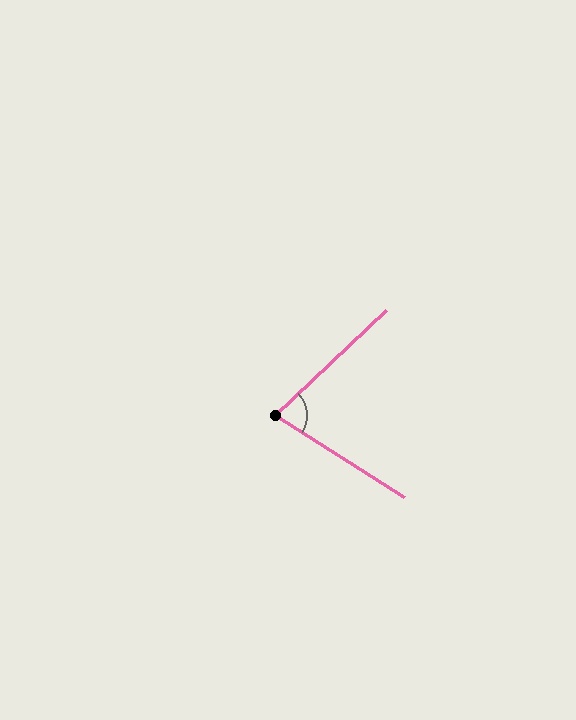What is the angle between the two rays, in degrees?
Approximately 76 degrees.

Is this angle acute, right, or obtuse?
It is acute.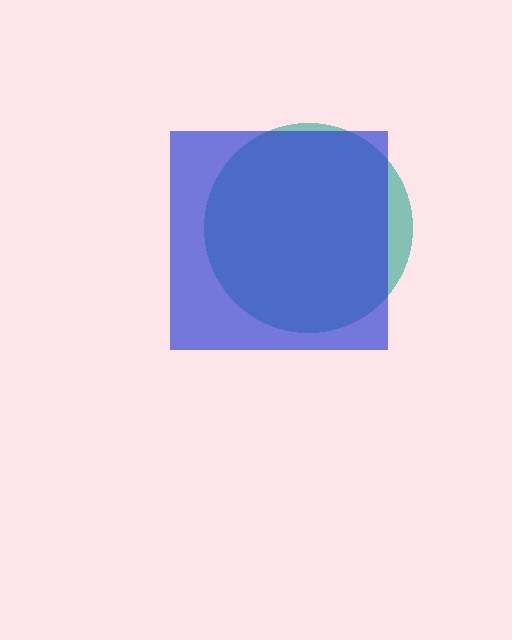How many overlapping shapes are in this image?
There are 2 overlapping shapes in the image.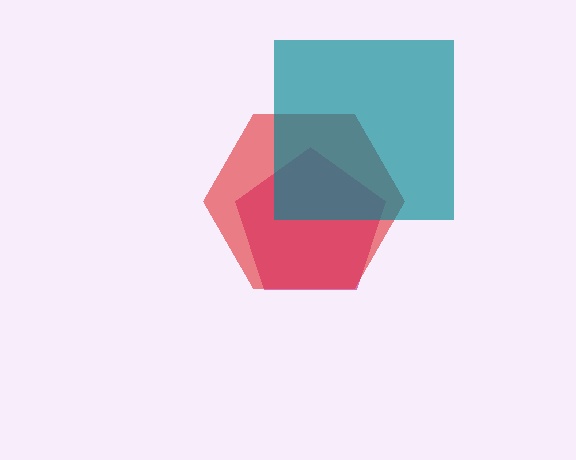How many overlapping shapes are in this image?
There are 3 overlapping shapes in the image.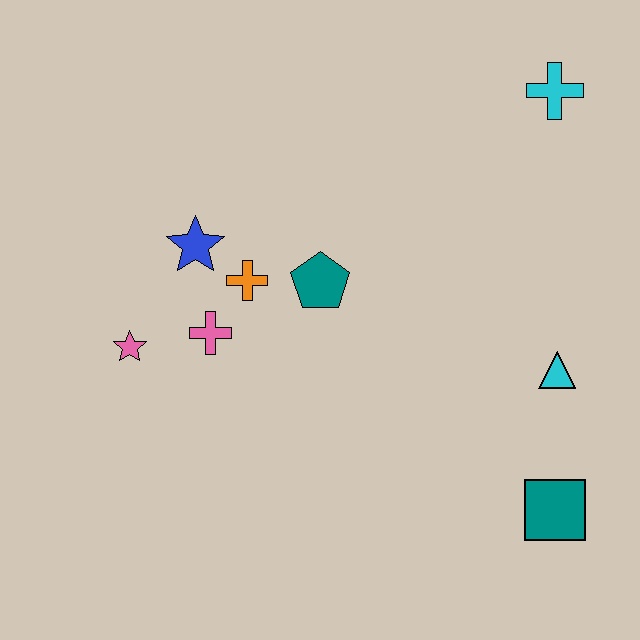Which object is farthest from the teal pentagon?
The teal square is farthest from the teal pentagon.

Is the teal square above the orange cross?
No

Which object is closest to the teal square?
The cyan triangle is closest to the teal square.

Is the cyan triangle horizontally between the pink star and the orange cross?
No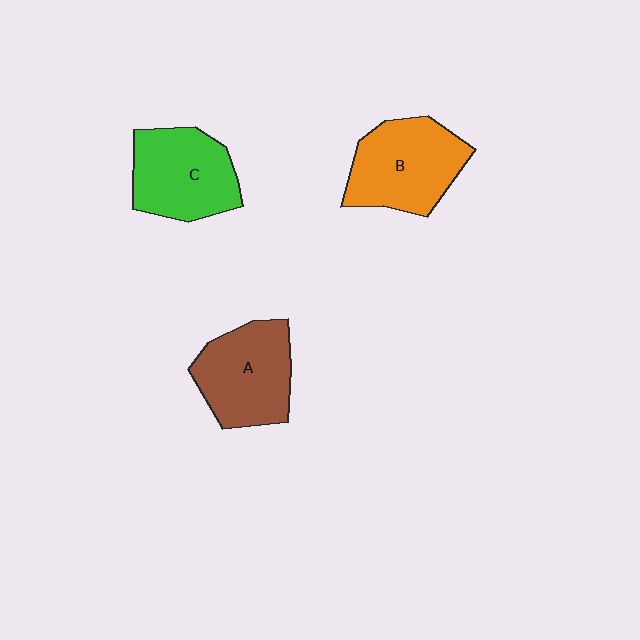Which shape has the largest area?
Shape B (orange).